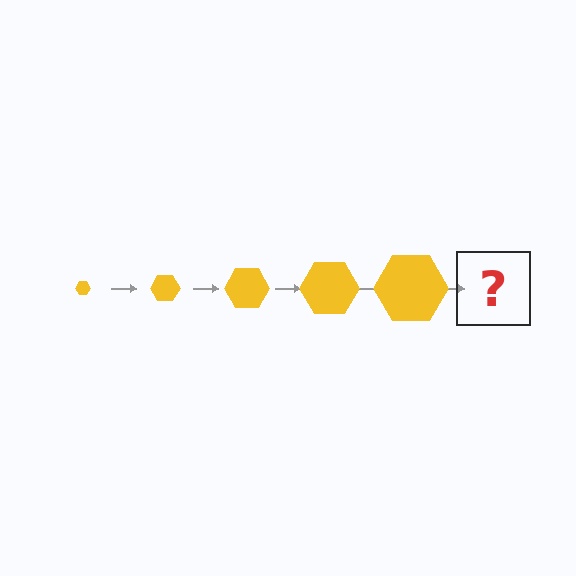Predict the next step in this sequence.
The next step is a yellow hexagon, larger than the previous one.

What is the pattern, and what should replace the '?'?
The pattern is that the hexagon gets progressively larger each step. The '?' should be a yellow hexagon, larger than the previous one.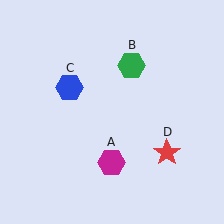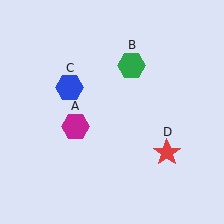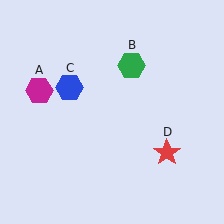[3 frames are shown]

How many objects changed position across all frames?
1 object changed position: magenta hexagon (object A).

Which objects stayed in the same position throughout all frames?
Green hexagon (object B) and blue hexagon (object C) and red star (object D) remained stationary.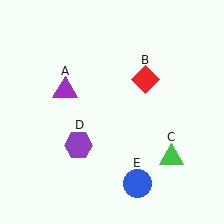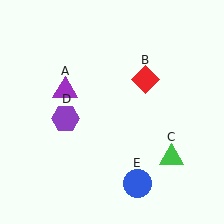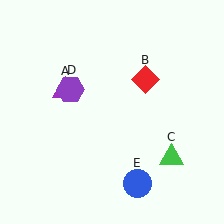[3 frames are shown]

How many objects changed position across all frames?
1 object changed position: purple hexagon (object D).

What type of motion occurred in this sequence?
The purple hexagon (object D) rotated clockwise around the center of the scene.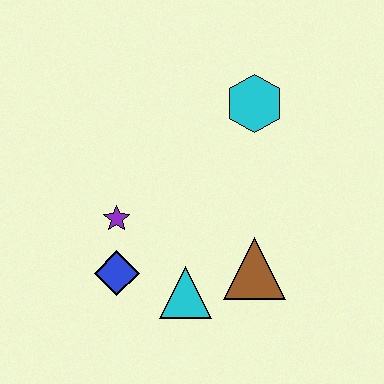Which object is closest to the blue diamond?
The purple star is closest to the blue diamond.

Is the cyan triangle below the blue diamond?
Yes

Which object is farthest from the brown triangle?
The cyan hexagon is farthest from the brown triangle.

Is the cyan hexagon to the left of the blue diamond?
No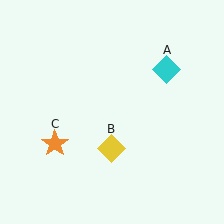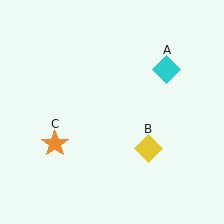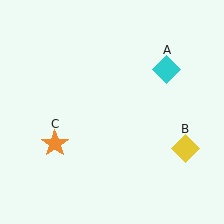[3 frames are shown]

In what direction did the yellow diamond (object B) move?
The yellow diamond (object B) moved right.